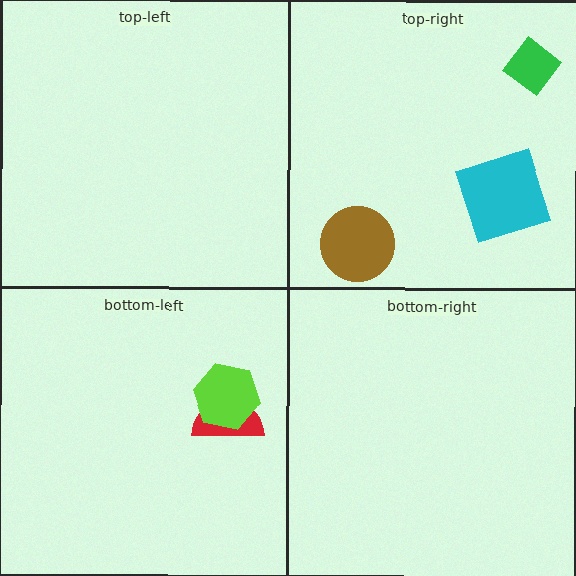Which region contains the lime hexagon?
The bottom-left region.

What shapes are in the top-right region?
The brown circle, the cyan square, the green diamond.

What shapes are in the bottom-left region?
The red semicircle, the lime hexagon.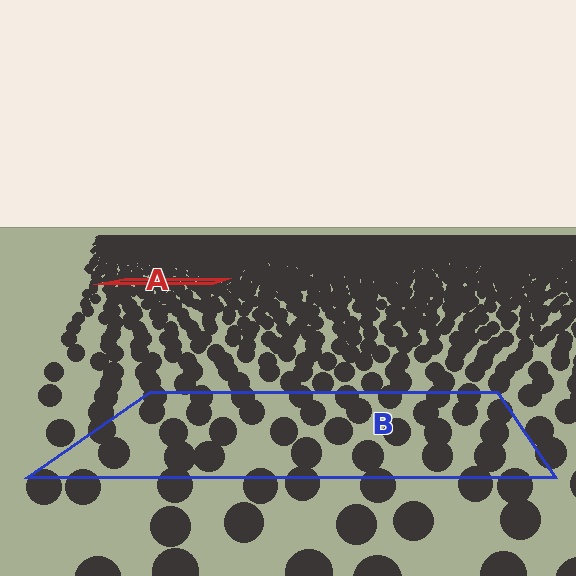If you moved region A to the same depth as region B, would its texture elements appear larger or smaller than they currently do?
They would appear larger. At a closer depth, the same texture elements are projected at a bigger on-screen size.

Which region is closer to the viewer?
Region B is closer. The texture elements there are larger and more spread out.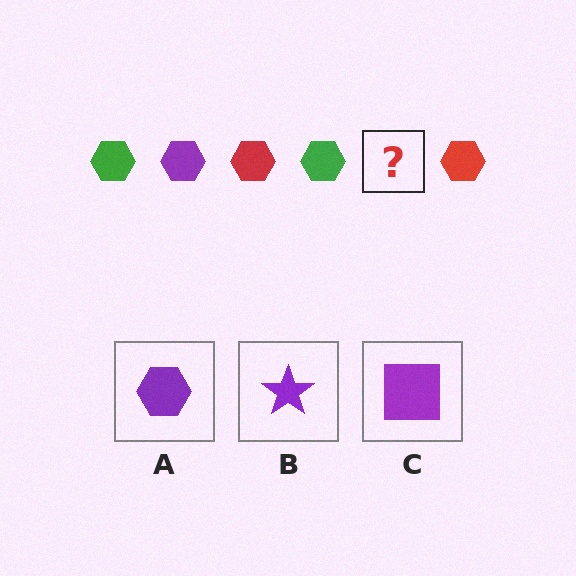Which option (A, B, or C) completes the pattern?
A.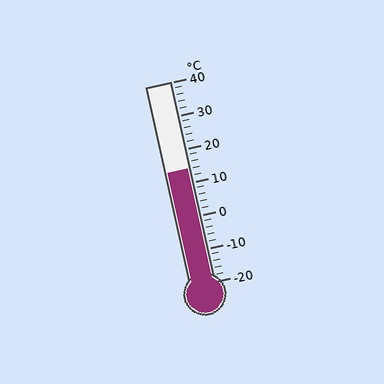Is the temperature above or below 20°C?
The temperature is below 20°C.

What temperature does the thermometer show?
The thermometer shows approximately 14°C.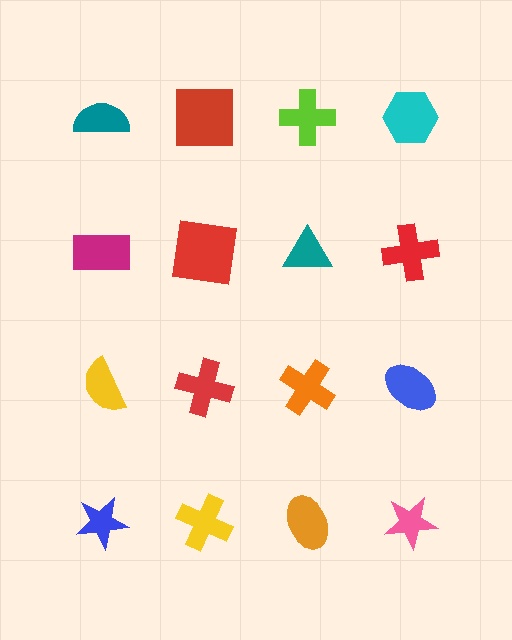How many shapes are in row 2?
4 shapes.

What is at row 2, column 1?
A magenta rectangle.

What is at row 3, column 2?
A red cross.